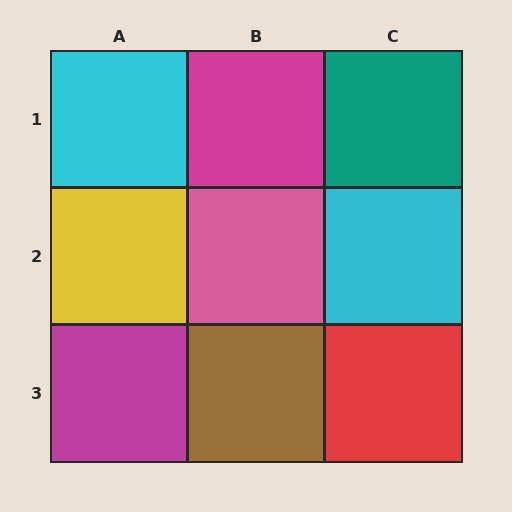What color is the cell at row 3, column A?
Magenta.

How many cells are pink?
1 cell is pink.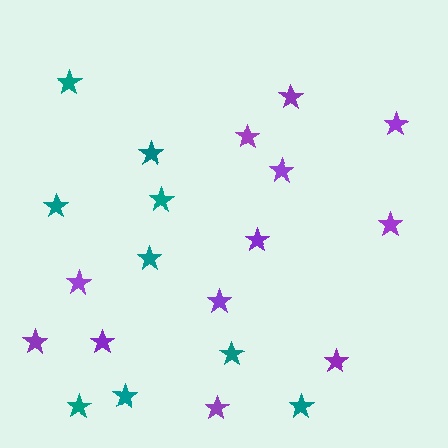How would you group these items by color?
There are 2 groups: one group of teal stars (9) and one group of purple stars (12).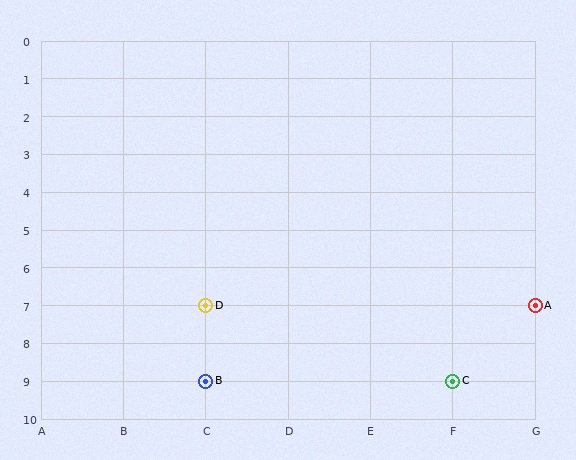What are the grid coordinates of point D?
Point D is at grid coordinates (C, 7).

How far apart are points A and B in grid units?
Points A and B are 4 columns and 2 rows apart (about 4.5 grid units diagonally).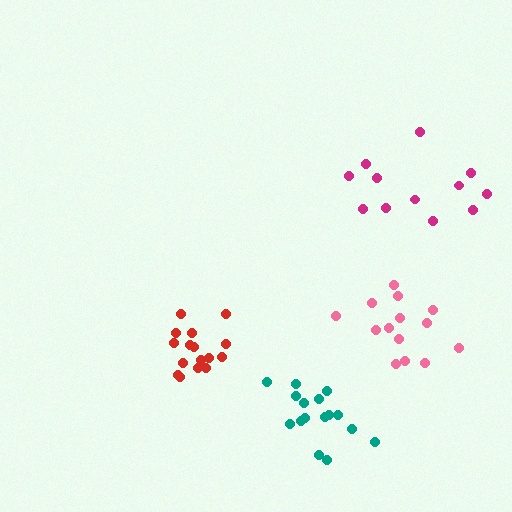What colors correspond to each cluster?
The clusters are colored: teal, magenta, pink, red.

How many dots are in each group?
Group 1: 16 dots, Group 2: 12 dots, Group 3: 14 dots, Group 4: 16 dots (58 total).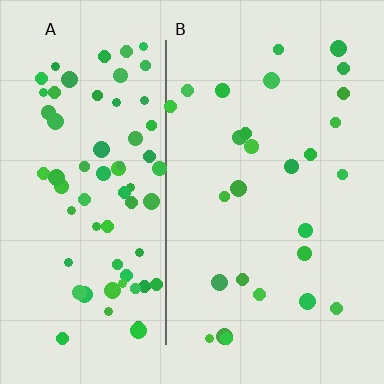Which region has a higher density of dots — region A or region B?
A (the left).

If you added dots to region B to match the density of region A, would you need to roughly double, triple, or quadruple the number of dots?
Approximately triple.